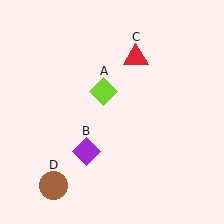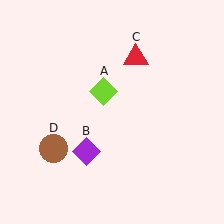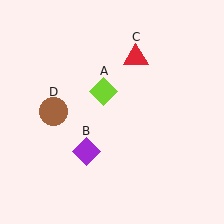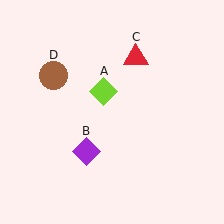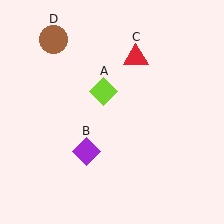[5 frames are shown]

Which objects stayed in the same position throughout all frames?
Lime diamond (object A) and purple diamond (object B) and red triangle (object C) remained stationary.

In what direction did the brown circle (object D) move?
The brown circle (object D) moved up.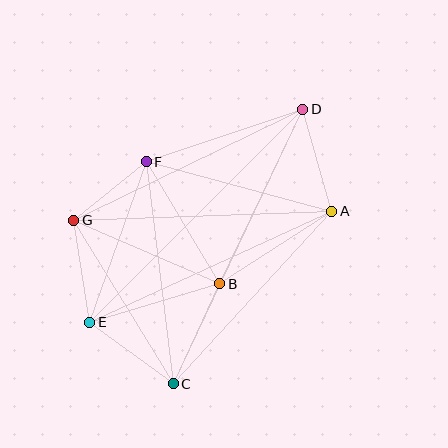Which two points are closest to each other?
Points F and G are closest to each other.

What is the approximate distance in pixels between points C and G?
The distance between C and G is approximately 191 pixels.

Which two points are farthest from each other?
Points C and D are farthest from each other.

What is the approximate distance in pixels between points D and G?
The distance between D and G is approximately 255 pixels.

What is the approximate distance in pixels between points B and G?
The distance between B and G is approximately 160 pixels.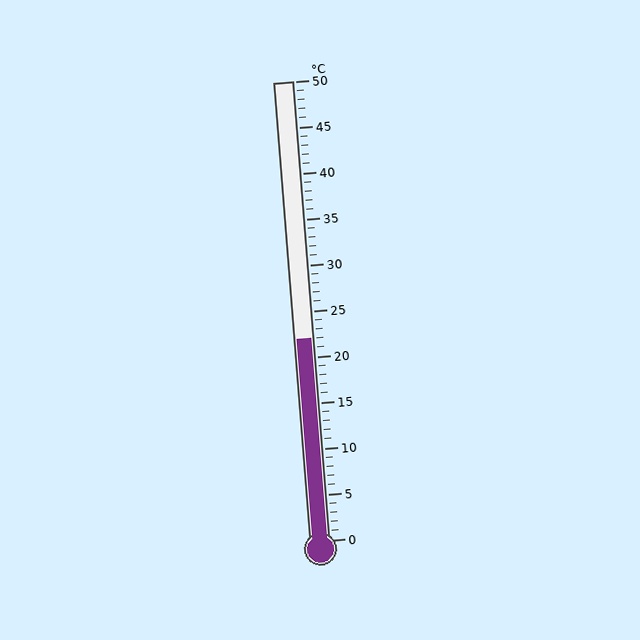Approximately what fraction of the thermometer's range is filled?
The thermometer is filled to approximately 45% of its range.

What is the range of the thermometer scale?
The thermometer scale ranges from 0°C to 50°C.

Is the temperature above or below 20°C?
The temperature is above 20°C.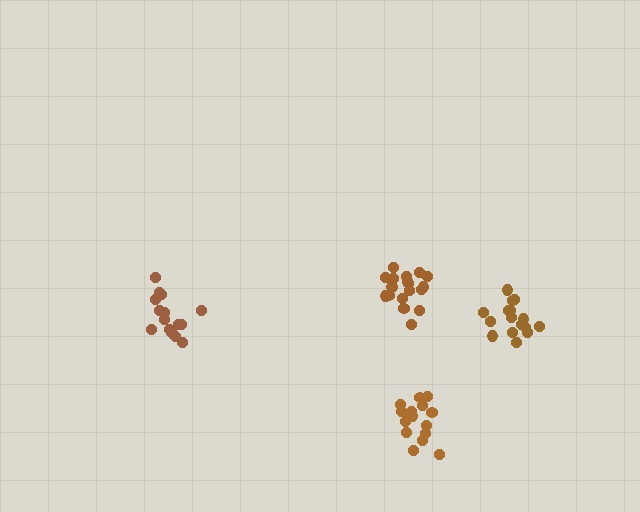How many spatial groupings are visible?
There are 4 spatial groupings.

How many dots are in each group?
Group 1: 16 dots, Group 2: 16 dots, Group 3: 18 dots, Group 4: 15 dots (65 total).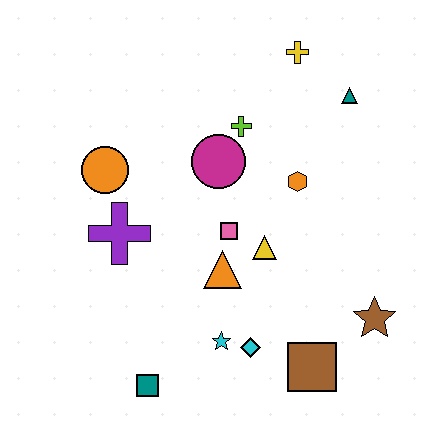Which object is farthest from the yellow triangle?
The yellow cross is farthest from the yellow triangle.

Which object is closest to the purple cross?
The orange circle is closest to the purple cross.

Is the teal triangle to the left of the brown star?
Yes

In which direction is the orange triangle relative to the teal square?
The orange triangle is above the teal square.